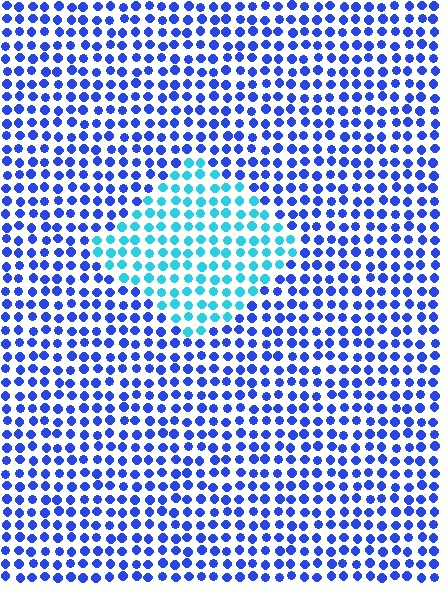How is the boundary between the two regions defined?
The boundary is defined purely by a slight shift in hue (about 45 degrees). Spacing, size, and orientation are identical on both sides.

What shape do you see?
I see a diamond.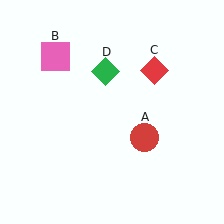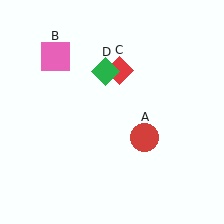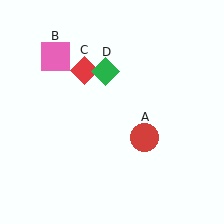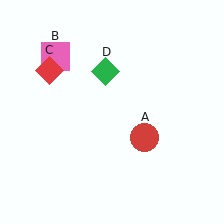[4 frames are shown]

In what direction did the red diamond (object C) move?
The red diamond (object C) moved left.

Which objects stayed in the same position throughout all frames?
Red circle (object A) and pink square (object B) and green diamond (object D) remained stationary.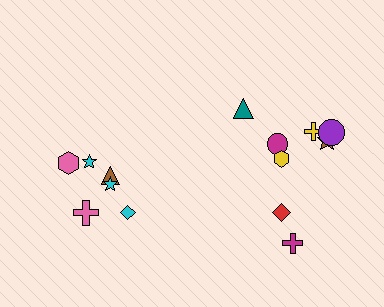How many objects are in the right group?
There are 8 objects.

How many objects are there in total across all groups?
There are 14 objects.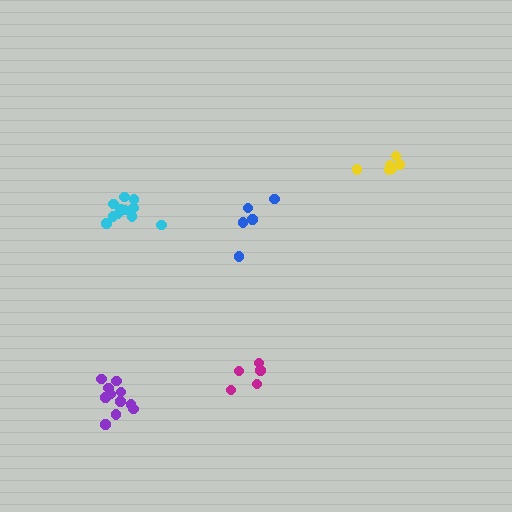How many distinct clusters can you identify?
There are 5 distinct clusters.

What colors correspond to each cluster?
The clusters are colored: cyan, purple, blue, magenta, yellow.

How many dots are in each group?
Group 1: 11 dots, Group 2: 11 dots, Group 3: 5 dots, Group 4: 5 dots, Group 5: 6 dots (38 total).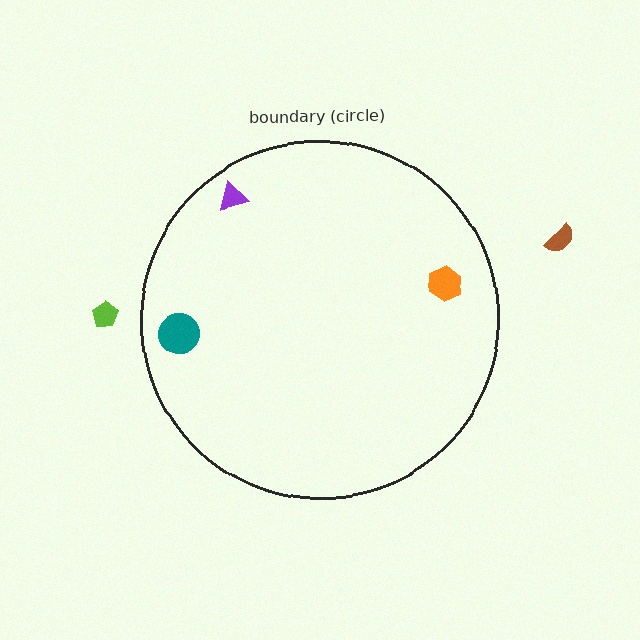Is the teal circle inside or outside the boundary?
Inside.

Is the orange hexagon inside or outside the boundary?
Inside.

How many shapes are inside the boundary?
3 inside, 2 outside.